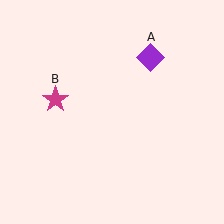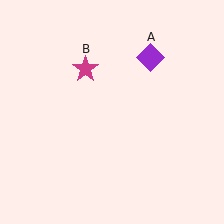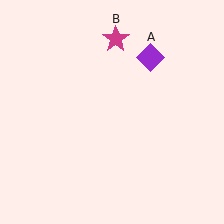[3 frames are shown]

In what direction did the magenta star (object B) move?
The magenta star (object B) moved up and to the right.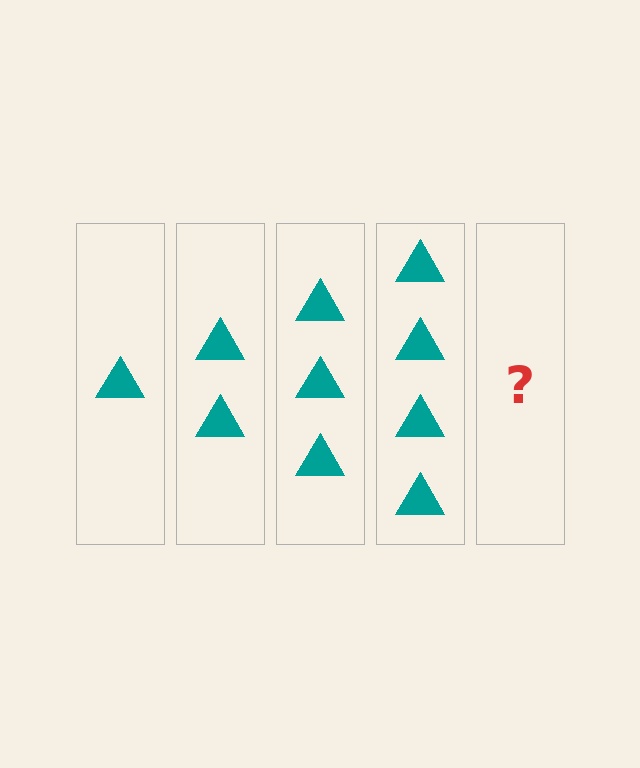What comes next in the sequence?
The next element should be 5 triangles.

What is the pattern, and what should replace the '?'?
The pattern is that each step adds one more triangle. The '?' should be 5 triangles.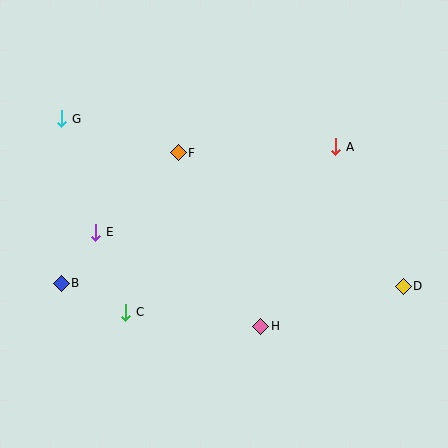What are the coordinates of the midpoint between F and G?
The midpoint between F and G is at (120, 136).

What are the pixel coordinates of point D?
Point D is at (403, 286).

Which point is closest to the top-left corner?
Point G is closest to the top-left corner.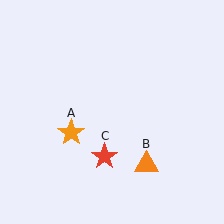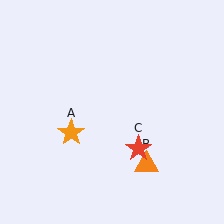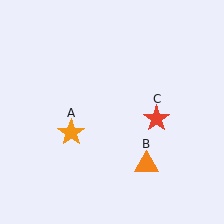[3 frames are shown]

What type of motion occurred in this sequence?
The red star (object C) rotated counterclockwise around the center of the scene.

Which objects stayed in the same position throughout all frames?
Orange star (object A) and orange triangle (object B) remained stationary.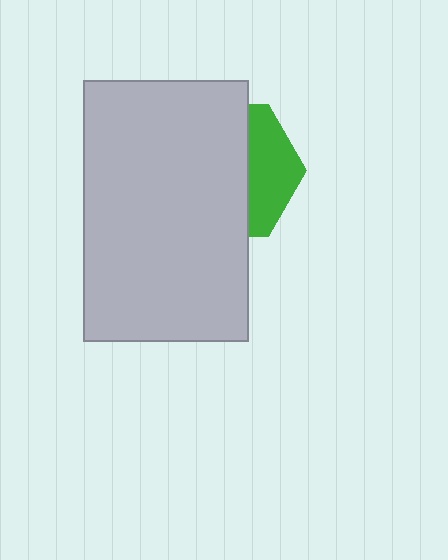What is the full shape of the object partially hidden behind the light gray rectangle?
The partially hidden object is a green hexagon.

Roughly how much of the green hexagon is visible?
A small part of it is visible (roughly 33%).